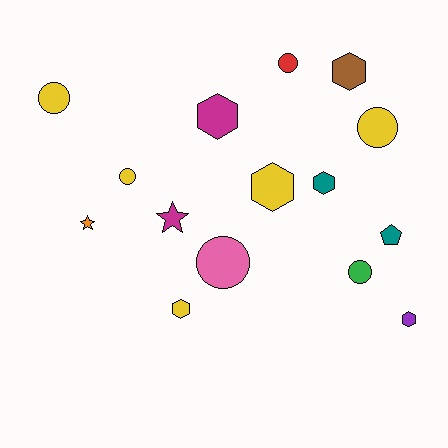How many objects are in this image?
There are 15 objects.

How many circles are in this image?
There are 6 circles.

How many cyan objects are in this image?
There are no cyan objects.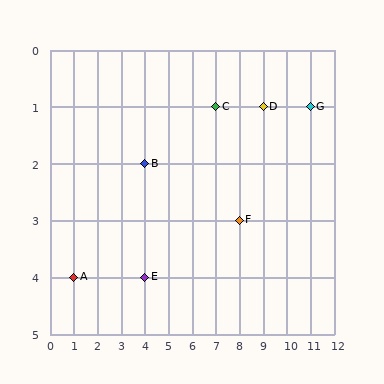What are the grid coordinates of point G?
Point G is at grid coordinates (11, 1).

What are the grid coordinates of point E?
Point E is at grid coordinates (4, 4).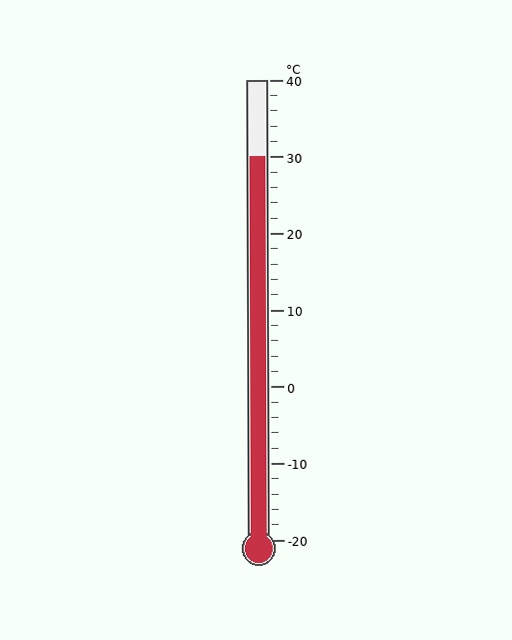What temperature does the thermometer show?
The thermometer shows approximately 30°C.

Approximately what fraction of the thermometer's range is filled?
The thermometer is filled to approximately 85% of its range.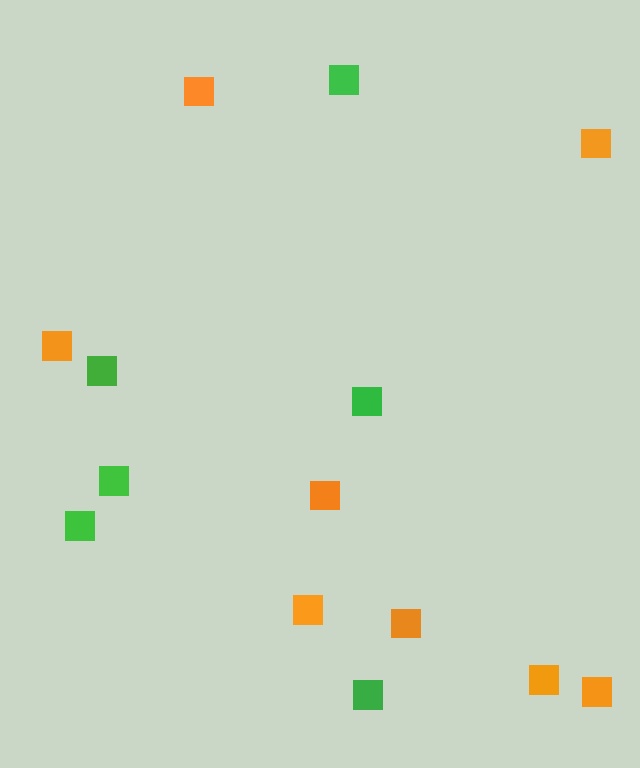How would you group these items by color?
There are 2 groups: one group of orange squares (8) and one group of green squares (6).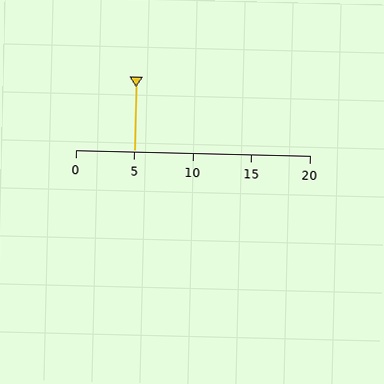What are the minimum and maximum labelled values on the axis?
The axis runs from 0 to 20.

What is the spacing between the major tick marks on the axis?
The major ticks are spaced 5 apart.